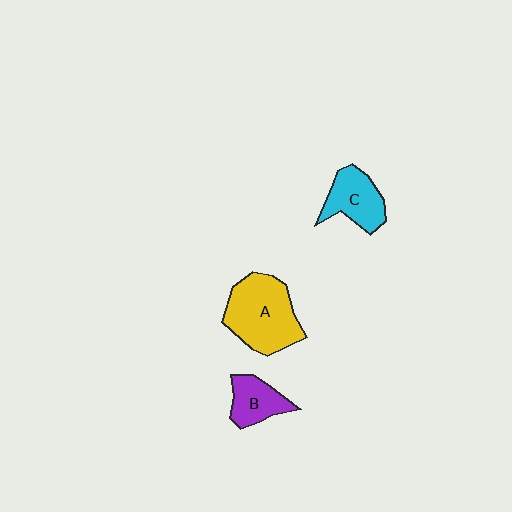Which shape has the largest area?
Shape A (yellow).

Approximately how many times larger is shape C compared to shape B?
Approximately 1.2 times.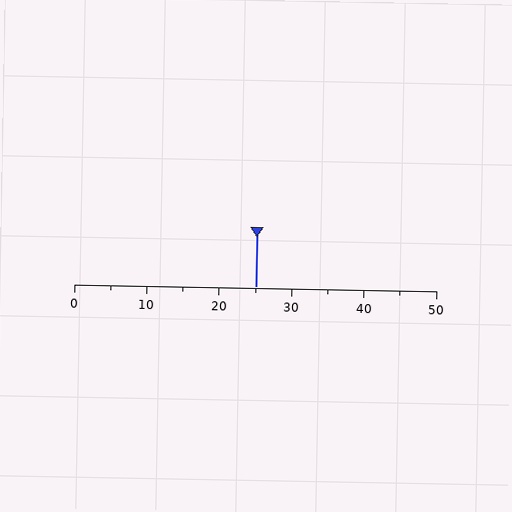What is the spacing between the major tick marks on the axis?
The major ticks are spaced 10 apart.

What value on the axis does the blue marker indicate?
The marker indicates approximately 25.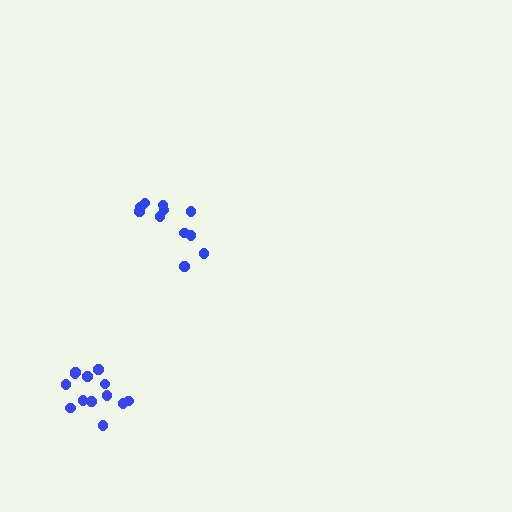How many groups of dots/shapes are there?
There are 2 groups.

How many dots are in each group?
Group 1: 11 dots, Group 2: 13 dots (24 total).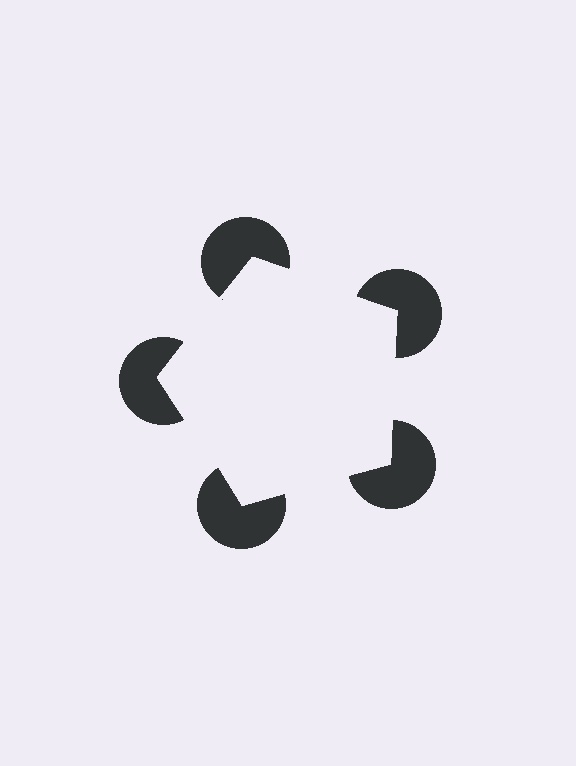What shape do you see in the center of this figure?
An illusory pentagon — its edges are inferred from the aligned wedge cuts in the pac-man discs, not physically drawn.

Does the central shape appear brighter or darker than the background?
It typically appears slightly brighter than the background, even though no actual brightness change is drawn.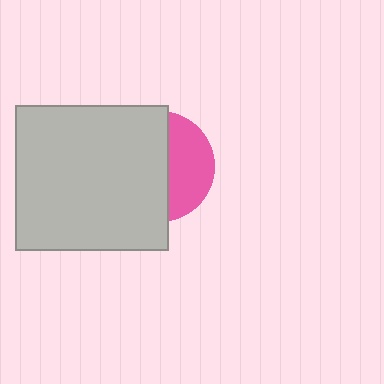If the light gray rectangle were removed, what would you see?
You would see the complete pink circle.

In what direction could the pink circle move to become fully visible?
The pink circle could move right. That would shift it out from behind the light gray rectangle entirely.